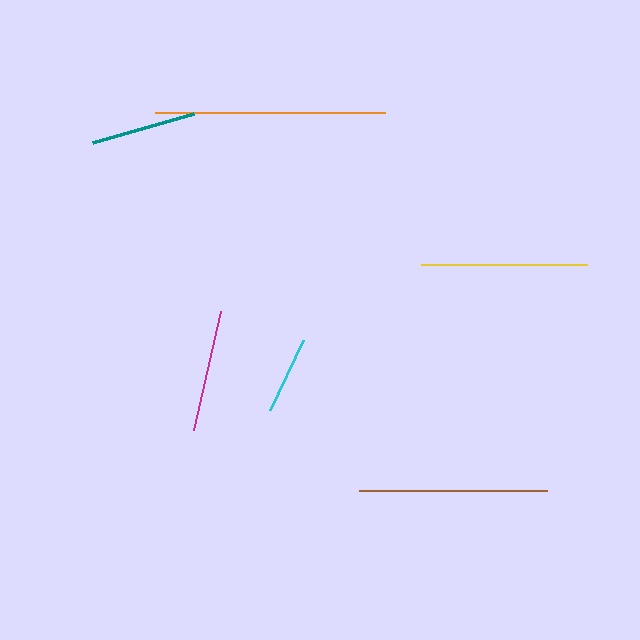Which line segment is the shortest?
The cyan line is the shortest at approximately 78 pixels.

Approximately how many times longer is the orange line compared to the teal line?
The orange line is approximately 2.2 times the length of the teal line.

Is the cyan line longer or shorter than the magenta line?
The magenta line is longer than the cyan line.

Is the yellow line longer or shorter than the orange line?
The orange line is longer than the yellow line.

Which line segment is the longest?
The orange line is the longest at approximately 230 pixels.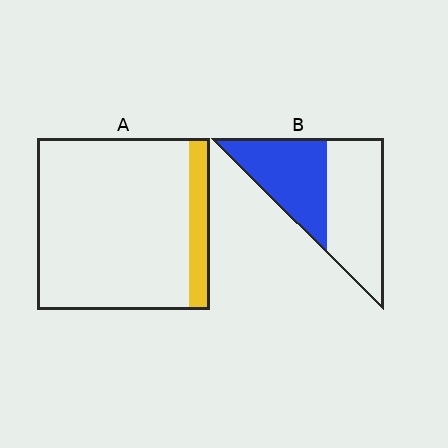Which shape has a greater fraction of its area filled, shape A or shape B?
Shape B.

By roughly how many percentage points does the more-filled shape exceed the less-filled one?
By roughly 35 percentage points (B over A).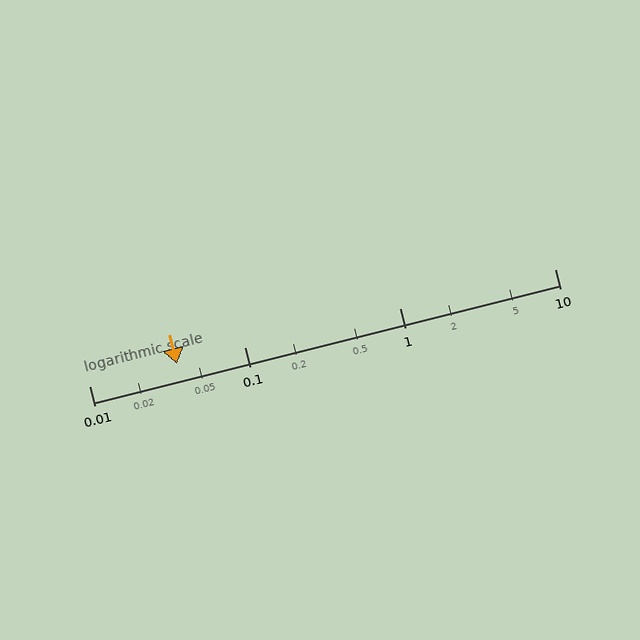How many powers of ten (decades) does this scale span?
The scale spans 3 decades, from 0.01 to 10.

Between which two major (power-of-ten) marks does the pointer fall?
The pointer is between 0.01 and 0.1.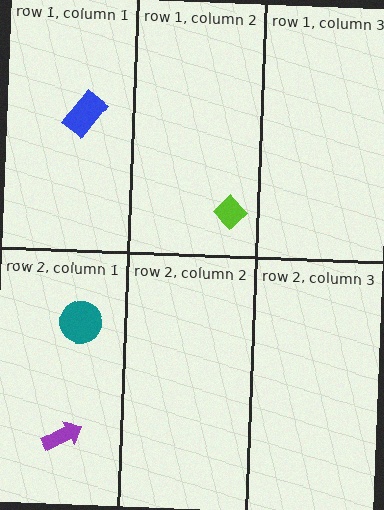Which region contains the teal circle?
The row 2, column 1 region.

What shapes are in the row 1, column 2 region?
The lime diamond.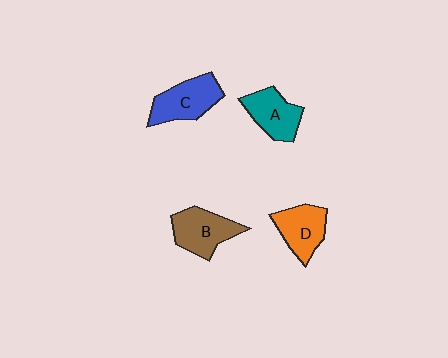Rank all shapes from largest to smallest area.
From largest to smallest: C (blue), B (brown), D (orange), A (teal).